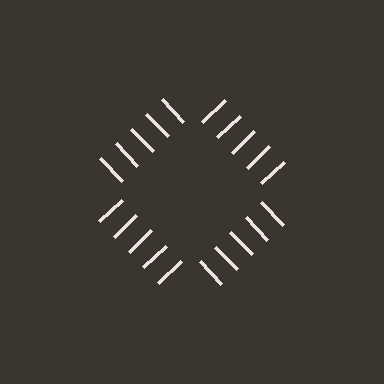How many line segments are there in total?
20 — 5 along each of the 4 edges.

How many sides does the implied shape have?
4 sides — the line-ends trace a square.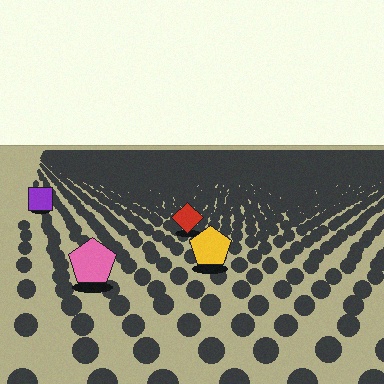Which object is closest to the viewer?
The pink pentagon is closest. The texture marks near it are larger and more spread out.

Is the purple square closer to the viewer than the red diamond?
No. The red diamond is closer — you can tell from the texture gradient: the ground texture is coarser near it.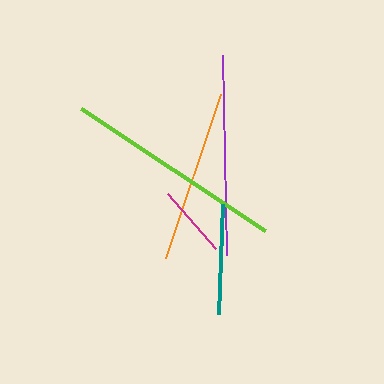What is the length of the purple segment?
The purple segment is approximately 200 pixels long.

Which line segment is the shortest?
The magenta line is the shortest at approximately 73 pixels.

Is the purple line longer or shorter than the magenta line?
The purple line is longer than the magenta line.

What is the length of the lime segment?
The lime segment is approximately 221 pixels long.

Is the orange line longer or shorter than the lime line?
The lime line is longer than the orange line.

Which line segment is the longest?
The lime line is the longest at approximately 221 pixels.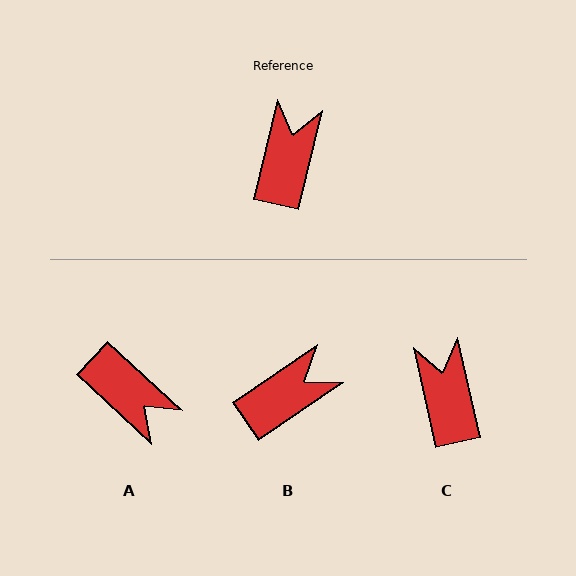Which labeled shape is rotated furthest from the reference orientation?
A, about 120 degrees away.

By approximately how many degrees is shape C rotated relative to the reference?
Approximately 26 degrees counter-clockwise.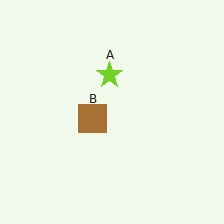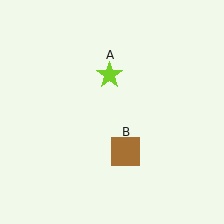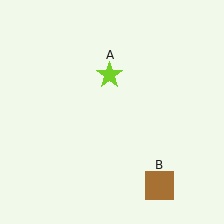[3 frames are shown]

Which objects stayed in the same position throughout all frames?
Lime star (object A) remained stationary.